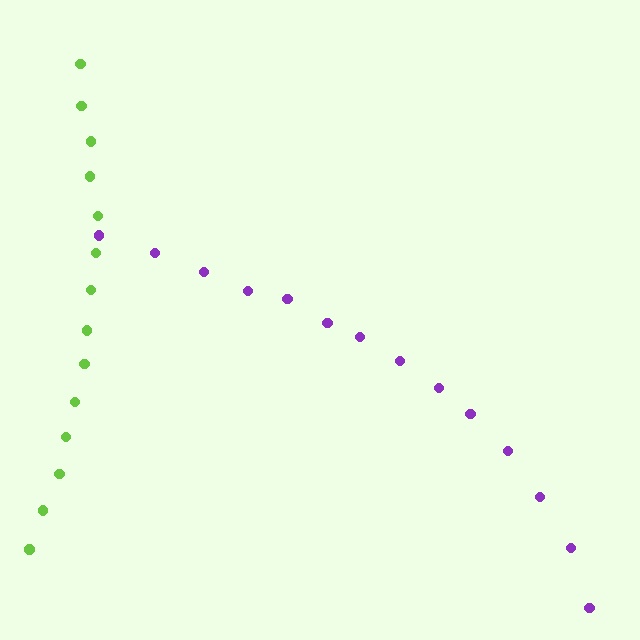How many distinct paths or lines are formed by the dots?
There are 2 distinct paths.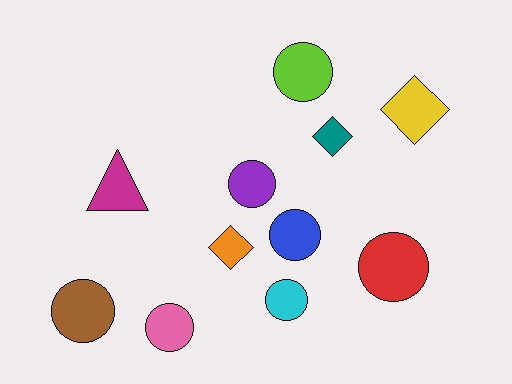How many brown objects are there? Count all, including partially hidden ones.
There is 1 brown object.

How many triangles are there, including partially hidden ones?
There is 1 triangle.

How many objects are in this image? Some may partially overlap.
There are 11 objects.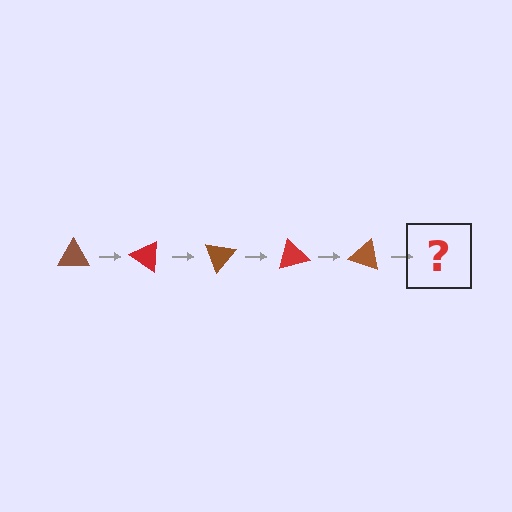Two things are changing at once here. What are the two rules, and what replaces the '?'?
The two rules are that it rotates 35 degrees each step and the color cycles through brown and red. The '?' should be a red triangle, rotated 175 degrees from the start.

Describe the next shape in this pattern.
It should be a red triangle, rotated 175 degrees from the start.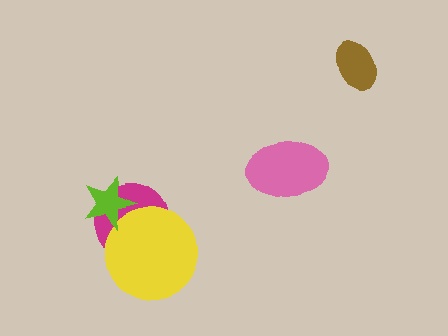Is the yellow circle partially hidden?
Yes, it is partially covered by another shape.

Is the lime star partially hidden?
No, no other shape covers it.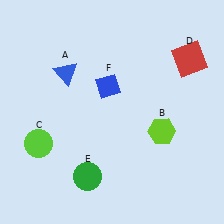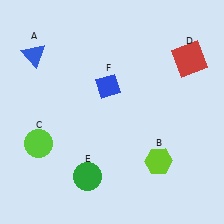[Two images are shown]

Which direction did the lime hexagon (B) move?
The lime hexagon (B) moved down.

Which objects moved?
The objects that moved are: the blue triangle (A), the lime hexagon (B).